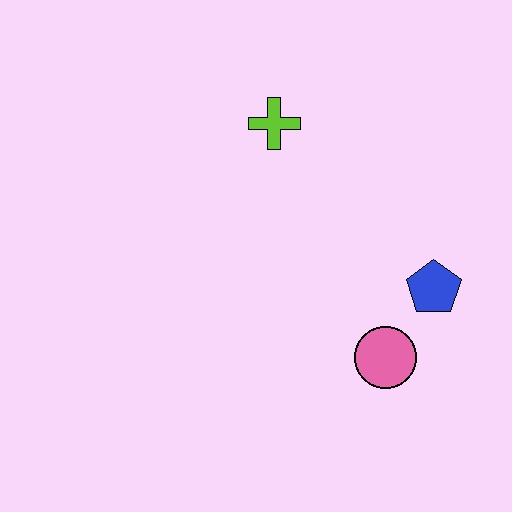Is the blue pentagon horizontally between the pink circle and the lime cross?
No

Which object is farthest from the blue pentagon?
The lime cross is farthest from the blue pentagon.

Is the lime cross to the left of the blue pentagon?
Yes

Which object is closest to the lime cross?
The blue pentagon is closest to the lime cross.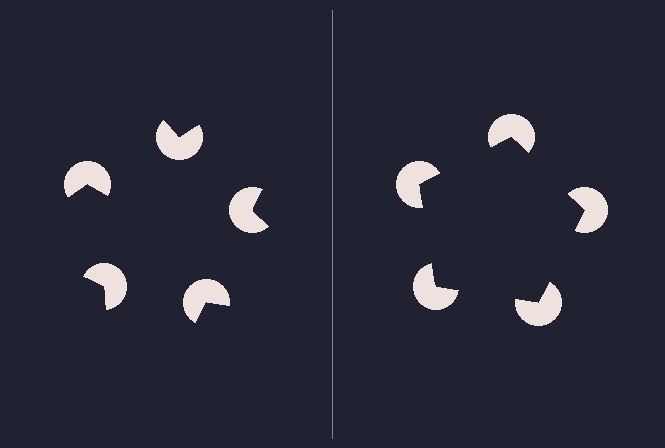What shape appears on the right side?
An illusory pentagon.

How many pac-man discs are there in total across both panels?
10 — 5 on each side.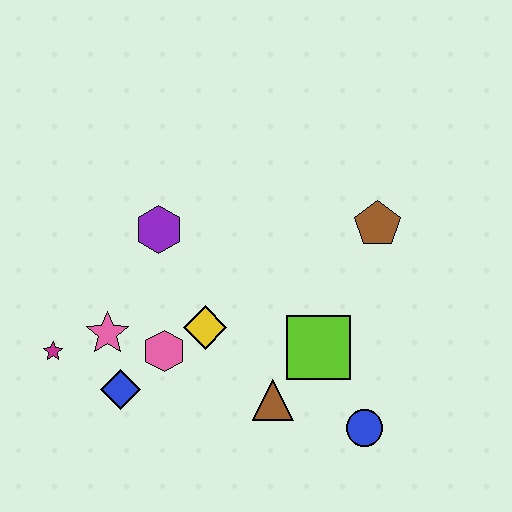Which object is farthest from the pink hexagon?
The brown pentagon is farthest from the pink hexagon.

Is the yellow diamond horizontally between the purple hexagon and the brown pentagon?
Yes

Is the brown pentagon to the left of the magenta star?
No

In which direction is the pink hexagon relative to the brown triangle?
The pink hexagon is to the left of the brown triangle.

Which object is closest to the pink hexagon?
The yellow diamond is closest to the pink hexagon.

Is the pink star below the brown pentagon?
Yes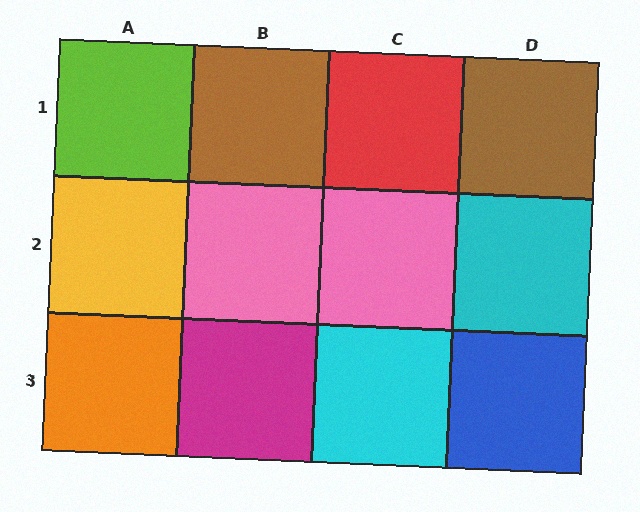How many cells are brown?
2 cells are brown.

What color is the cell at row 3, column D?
Blue.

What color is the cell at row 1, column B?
Brown.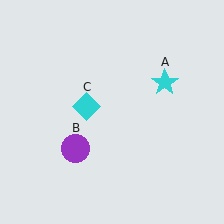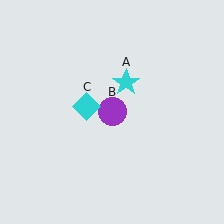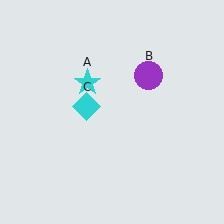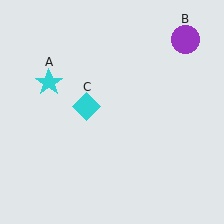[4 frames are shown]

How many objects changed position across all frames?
2 objects changed position: cyan star (object A), purple circle (object B).